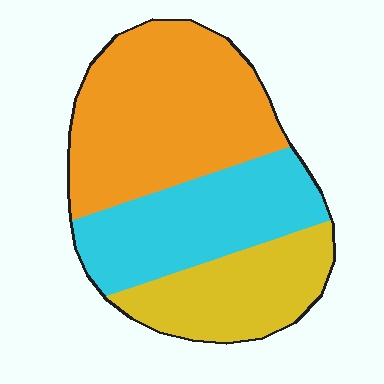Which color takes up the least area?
Yellow, at roughly 25%.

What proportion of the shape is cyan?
Cyan takes up about one third (1/3) of the shape.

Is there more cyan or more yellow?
Cyan.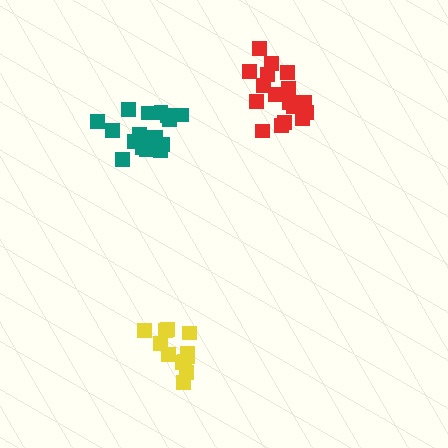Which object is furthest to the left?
The teal cluster is leftmost.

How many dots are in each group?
Group 1: 18 dots, Group 2: 12 dots, Group 3: 17 dots (47 total).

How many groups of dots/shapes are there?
There are 3 groups.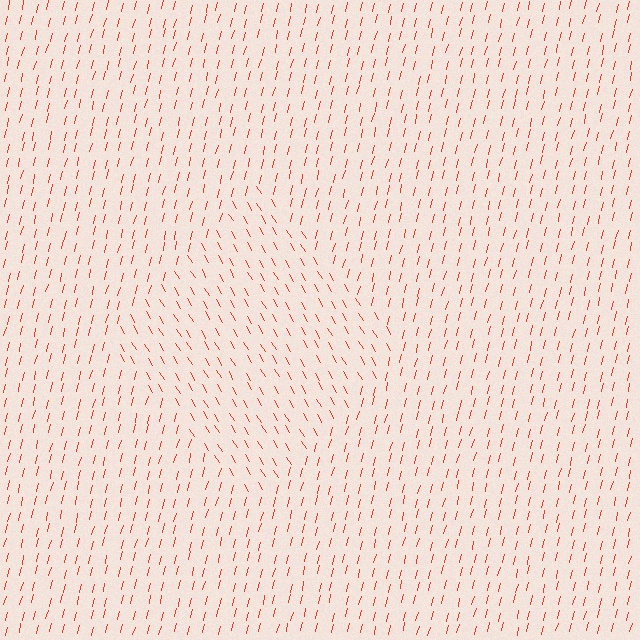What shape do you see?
I see a diamond.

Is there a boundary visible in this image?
Yes, there is a texture boundary formed by a change in line orientation.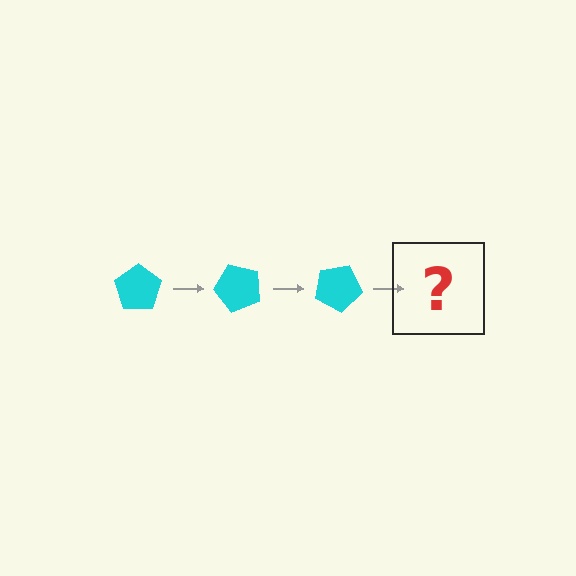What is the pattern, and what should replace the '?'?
The pattern is that the pentagon rotates 50 degrees each step. The '?' should be a cyan pentagon rotated 150 degrees.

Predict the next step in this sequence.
The next step is a cyan pentagon rotated 150 degrees.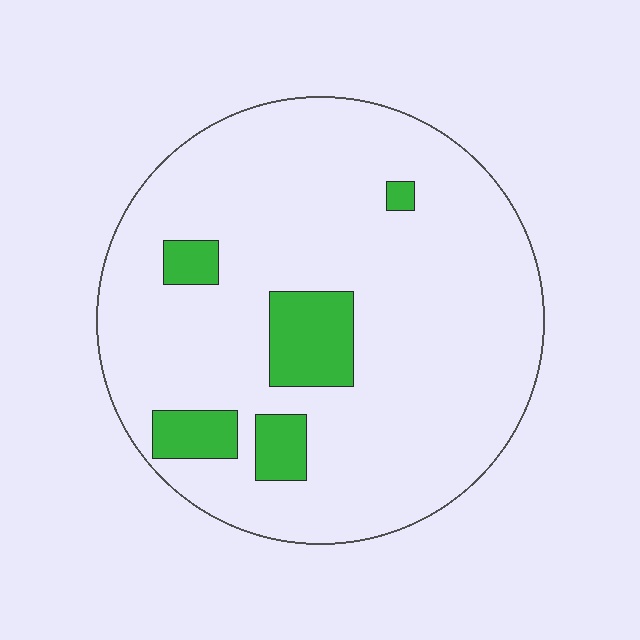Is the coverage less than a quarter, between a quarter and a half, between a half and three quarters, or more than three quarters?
Less than a quarter.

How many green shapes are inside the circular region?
5.